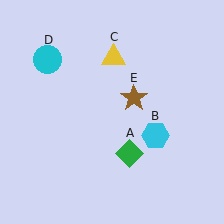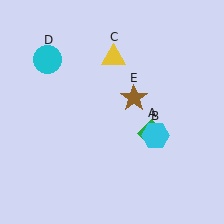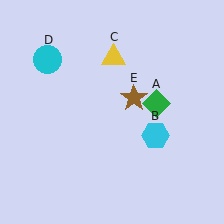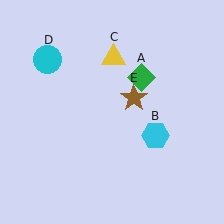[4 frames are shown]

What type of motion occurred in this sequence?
The green diamond (object A) rotated counterclockwise around the center of the scene.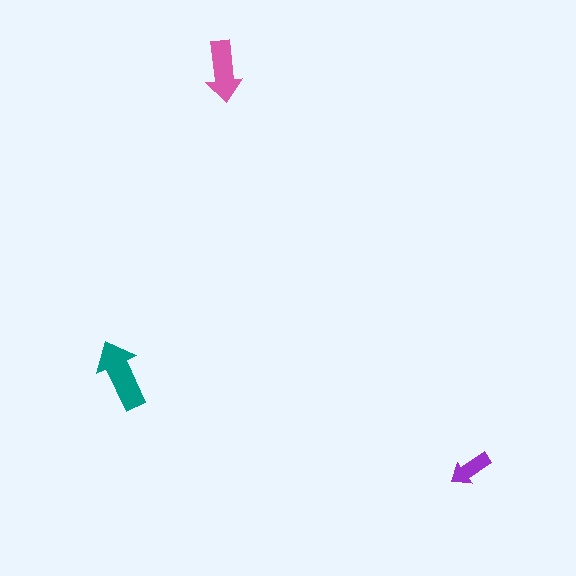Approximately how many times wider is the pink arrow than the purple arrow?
About 1.5 times wider.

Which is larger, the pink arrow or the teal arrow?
The teal one.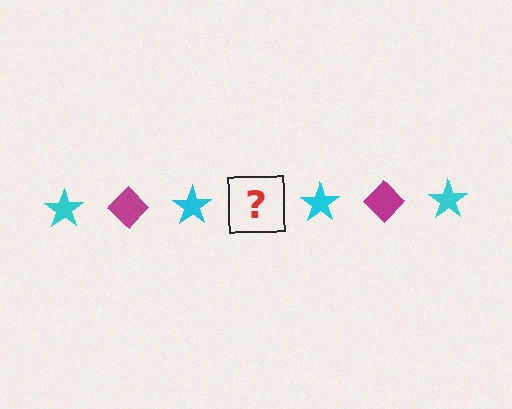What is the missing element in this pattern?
The missing element is a magenta diamond.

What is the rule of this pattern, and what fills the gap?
The rule is that the pattern alternates between cyan star and magenta diamond. The gap should be filled with a magenta diamond.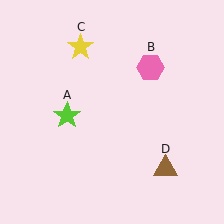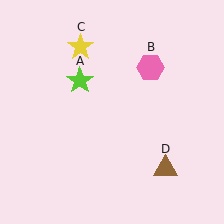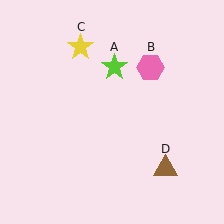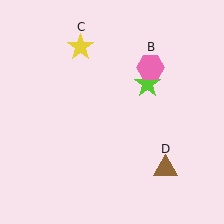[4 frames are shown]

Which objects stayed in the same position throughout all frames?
Pink hexagon (object B) and yellow star (object C) and brown triangle (object D) remained stationary.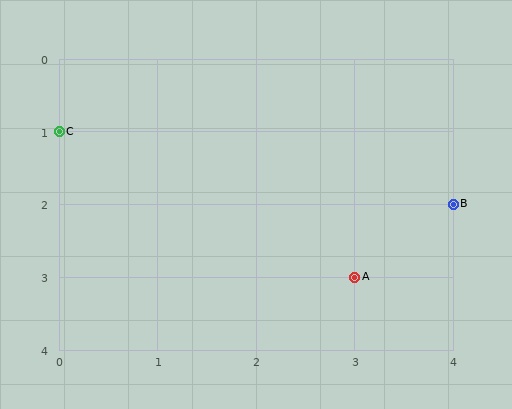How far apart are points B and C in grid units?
Points B and C are 4 columns and 1 row apart (about 4.1 grid units diagonally).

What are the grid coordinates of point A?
Point A is at grid coordinates (3, 3).